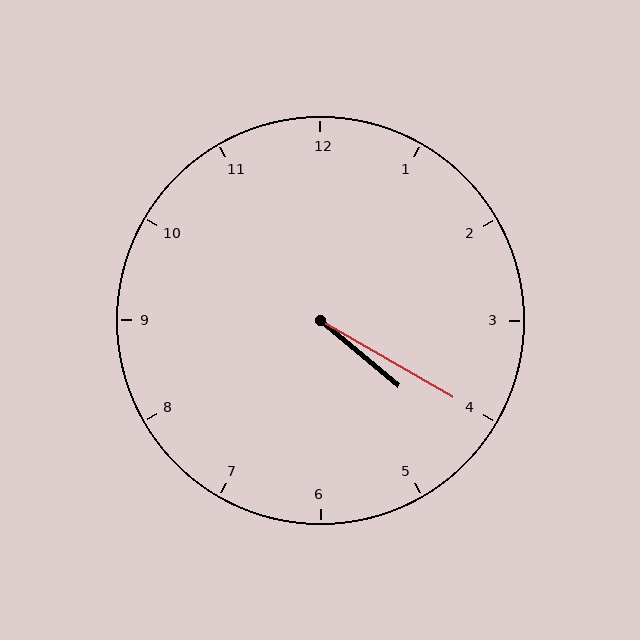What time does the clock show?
4:20.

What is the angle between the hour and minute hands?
Approximately 10 degrees.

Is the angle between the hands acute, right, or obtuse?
It is acute.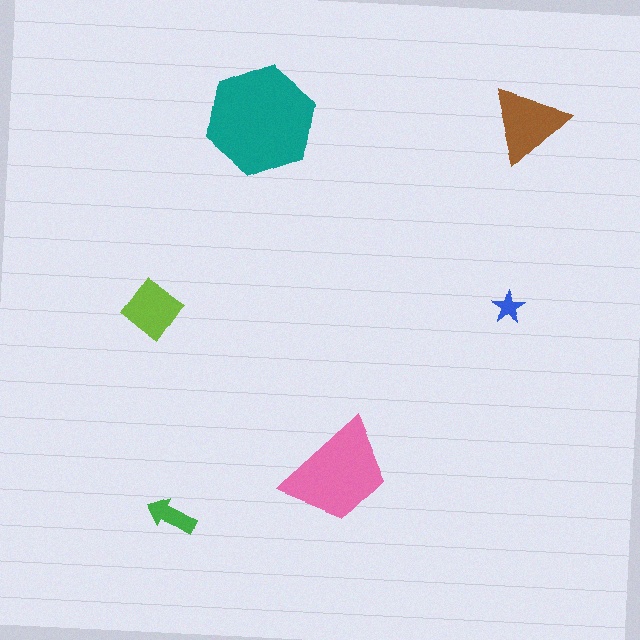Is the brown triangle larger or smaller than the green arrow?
Larger.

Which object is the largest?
The teal hexagon.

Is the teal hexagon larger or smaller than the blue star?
Larger.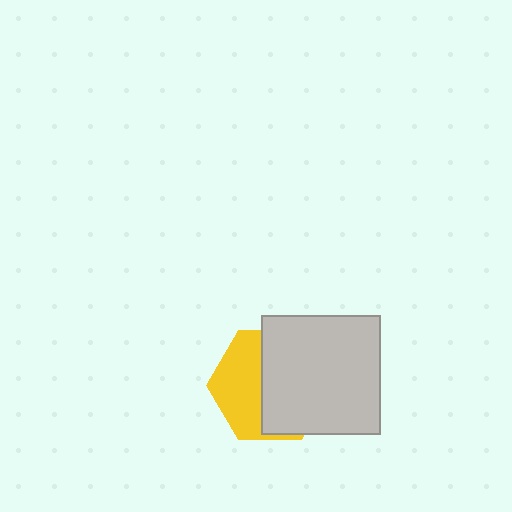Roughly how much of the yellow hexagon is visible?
A small part of it is visible (roughly 43%).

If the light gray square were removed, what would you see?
You would see the complete yellow hexagon.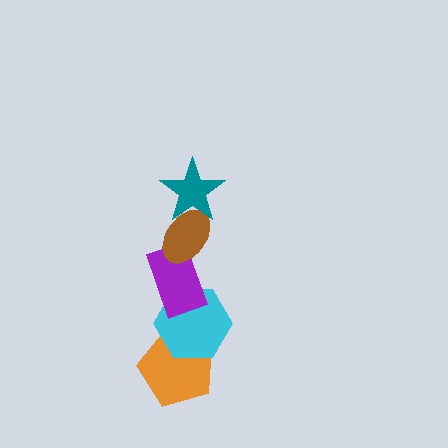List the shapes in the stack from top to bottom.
From top to bottom: the teal star, the brown ellipse, the purple rectangle, the cyan hexagon, the orange pentagon.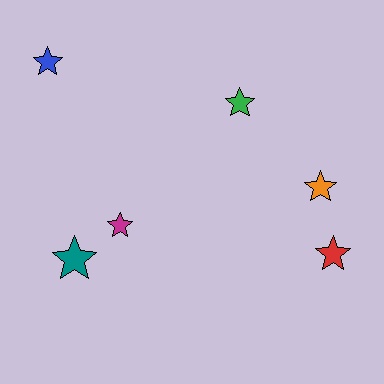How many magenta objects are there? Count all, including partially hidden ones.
There is 1 magenta object.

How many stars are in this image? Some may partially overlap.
There are 6 stars.